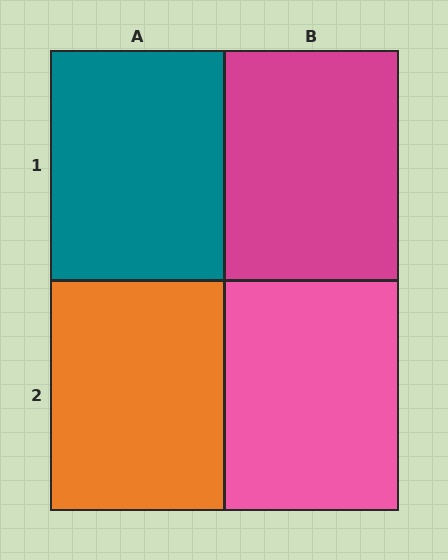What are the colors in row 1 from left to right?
Teal, magenta.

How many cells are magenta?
1 cell is magenta.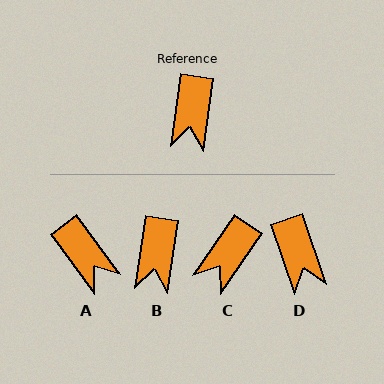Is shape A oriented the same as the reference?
No, it is off by about 45 degrees.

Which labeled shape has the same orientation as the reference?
B.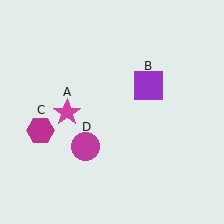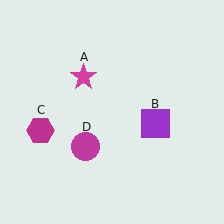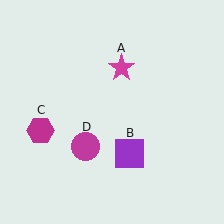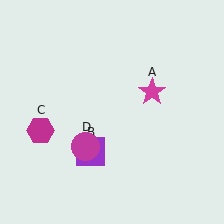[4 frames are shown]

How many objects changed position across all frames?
2 objects changed position: magenta star (object A), purple square (object B).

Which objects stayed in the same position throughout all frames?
Magenta hexagon (object C) and magenta circle (object D) remained stationary.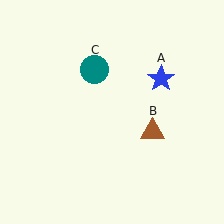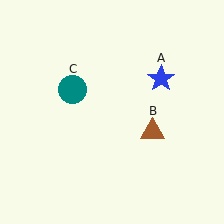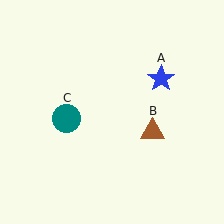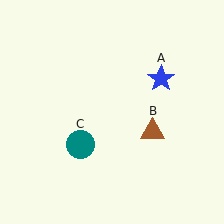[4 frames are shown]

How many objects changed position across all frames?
1 object changed position: teal circle (object C).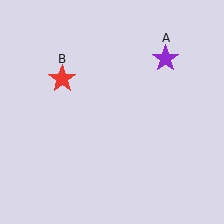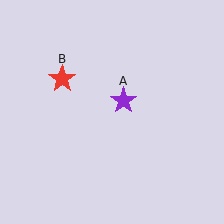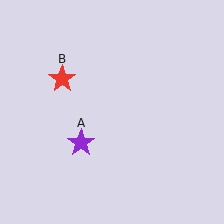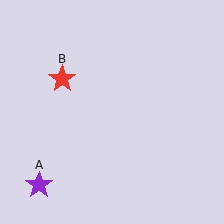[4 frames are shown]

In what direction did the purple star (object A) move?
The purple star (object A) moved down and to the left.